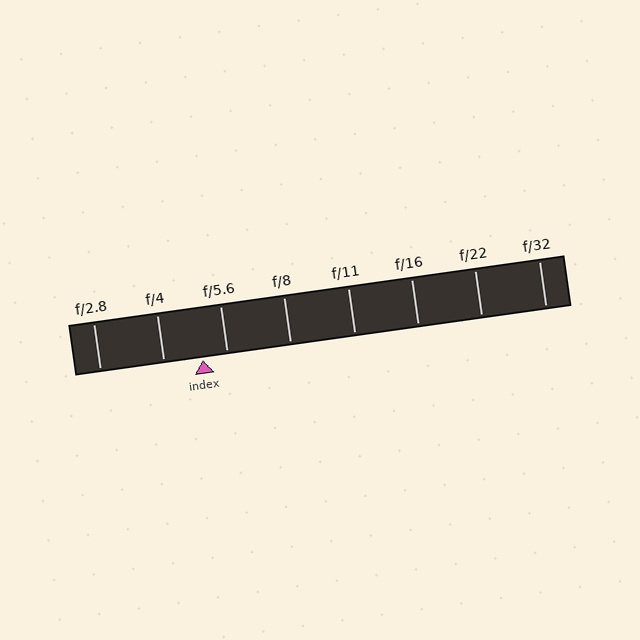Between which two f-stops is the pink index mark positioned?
The index mark is between f/4 and f/5.6.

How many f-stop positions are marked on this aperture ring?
There are 8 f-stop positions marked.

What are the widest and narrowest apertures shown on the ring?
The widest aperture shown is f/2.8 and the narrowest is f/32.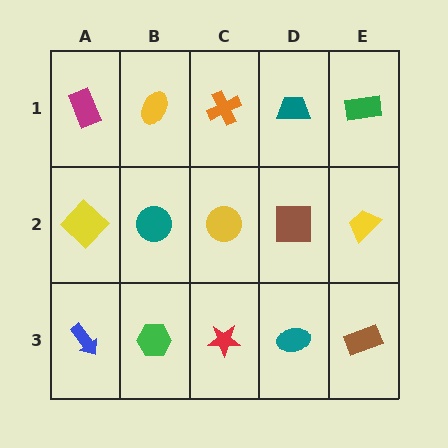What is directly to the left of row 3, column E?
A teal ellipse.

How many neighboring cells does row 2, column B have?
4.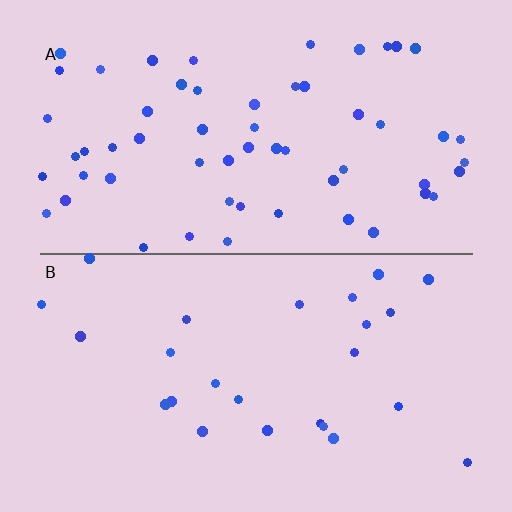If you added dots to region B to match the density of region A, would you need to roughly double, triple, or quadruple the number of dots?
Approximately double.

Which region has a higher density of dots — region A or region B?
A (the top).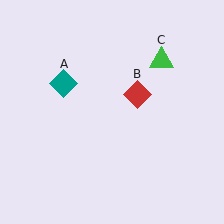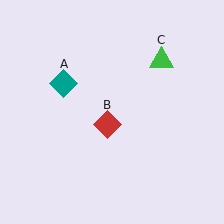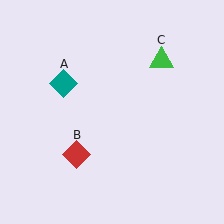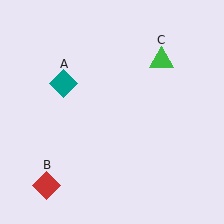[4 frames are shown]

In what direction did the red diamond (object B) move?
The red diamond (object B) moved down and to the left.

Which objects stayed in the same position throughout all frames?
Teal diamond (object A) and green triangle (object C) remained stationary.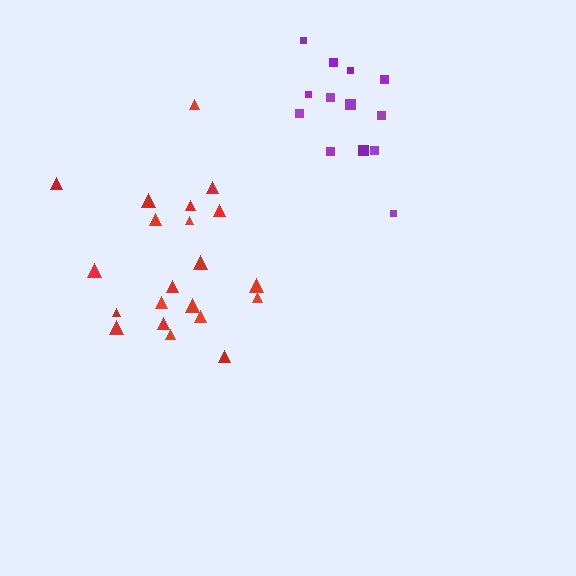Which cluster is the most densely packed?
Red.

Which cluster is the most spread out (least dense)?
Purple.